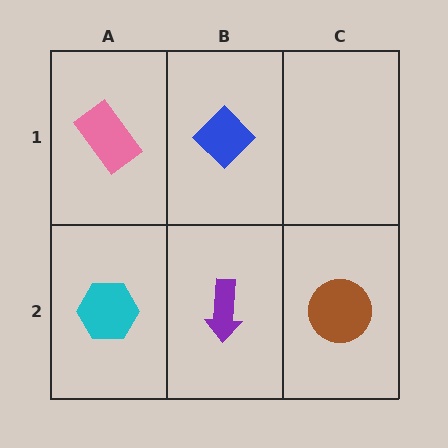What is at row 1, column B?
A blue diamond.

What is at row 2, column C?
A brown circle.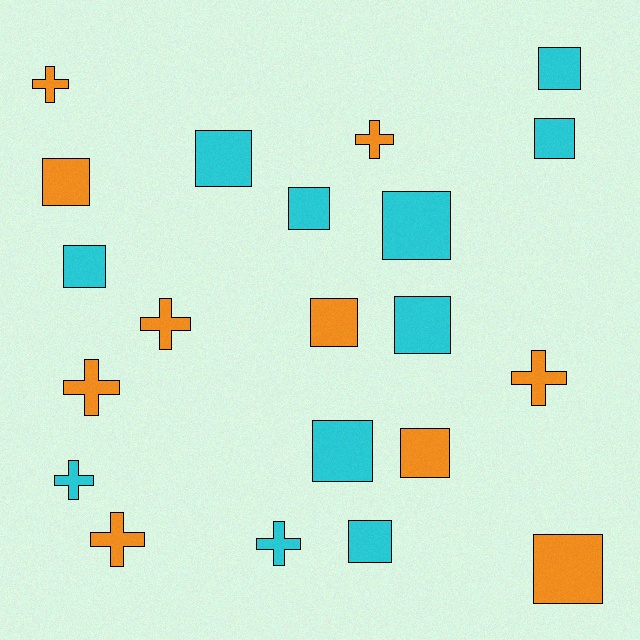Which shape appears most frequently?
Square, with 13 objects.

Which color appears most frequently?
Cyan, with 11 objects.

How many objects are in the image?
There are 21 objects.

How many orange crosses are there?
There are 6 orange crosses.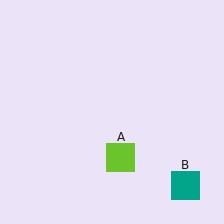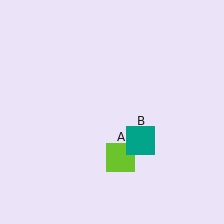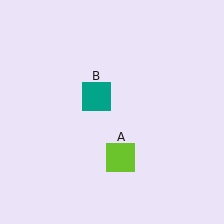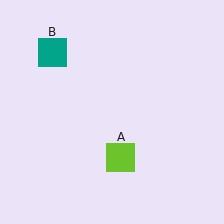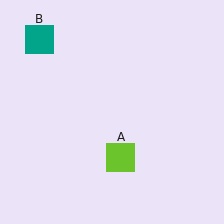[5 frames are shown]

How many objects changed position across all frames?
1 object changed position: teal square (object B).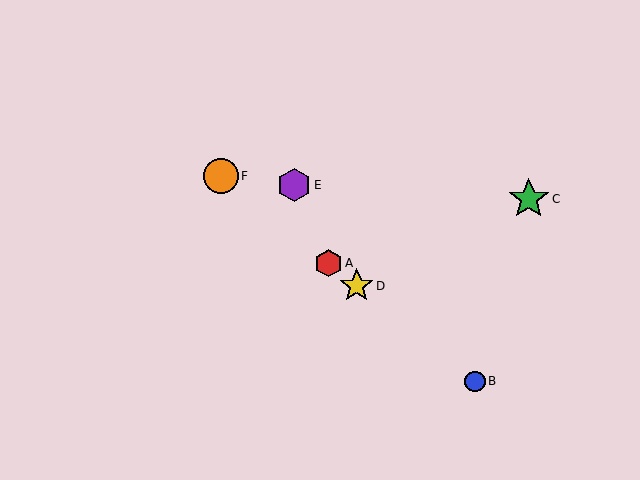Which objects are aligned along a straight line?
Objects A, B, D, F are aligned along a straight line.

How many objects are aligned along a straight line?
4 objects (A, B, D, F) are aligned along a straight line.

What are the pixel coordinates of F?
Object F is at (221, 176).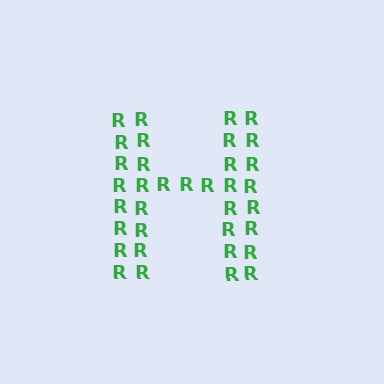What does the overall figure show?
The overall figure shows the letter H.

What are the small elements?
The small elements are letter R's.